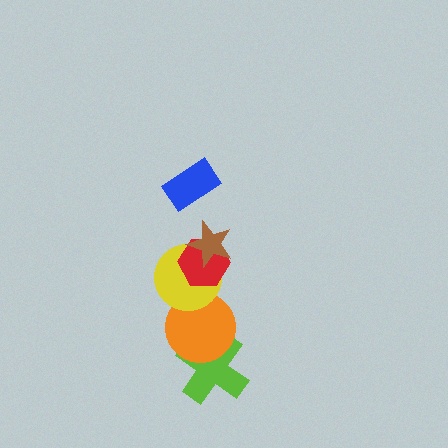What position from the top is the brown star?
The brown star is 2nd from the top.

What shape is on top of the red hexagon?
The brown star is on top of the red hexagon.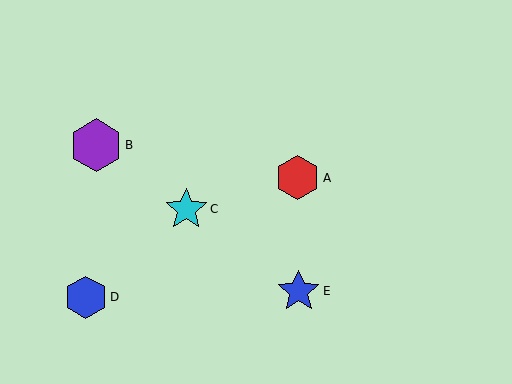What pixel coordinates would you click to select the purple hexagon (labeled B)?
Click at (96, 145) to select the purple hexagon B.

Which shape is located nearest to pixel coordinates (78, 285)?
The blue hexagon (labeled D) at (86, 297) is nearest to that location.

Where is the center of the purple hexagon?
The center of the purple hexagon is at (96, 145).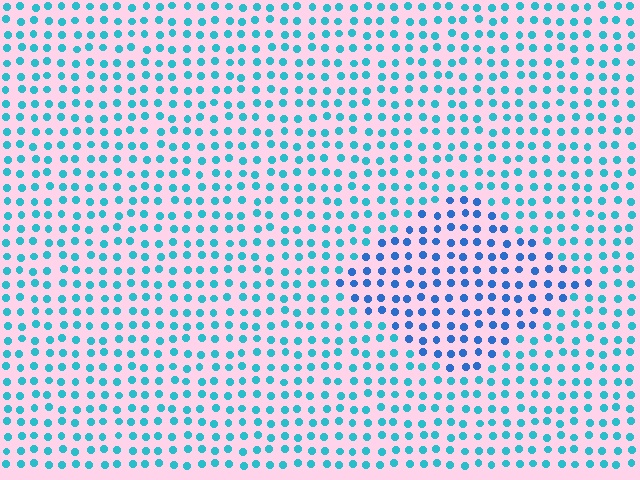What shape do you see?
I see a diamond.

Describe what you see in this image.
The image is filled with small cyan elements in a uniform arrangement. A diamond-shaped region is visible where the elements are tinted to a slightly different hue, forming a subtle color boundary.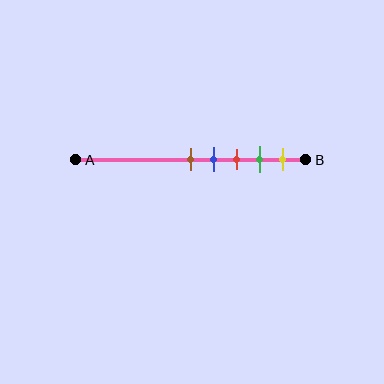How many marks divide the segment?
There are 5 marks dividing the segment.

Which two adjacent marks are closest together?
The brown and blue marks are the closest adjacent pair.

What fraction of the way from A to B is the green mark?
The green mark is approximately 80% (0.8) of the way from A to B.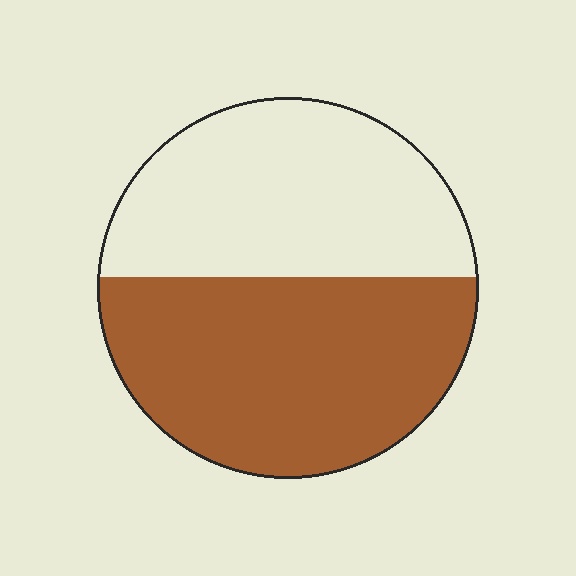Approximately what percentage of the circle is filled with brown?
Approximately 55%.